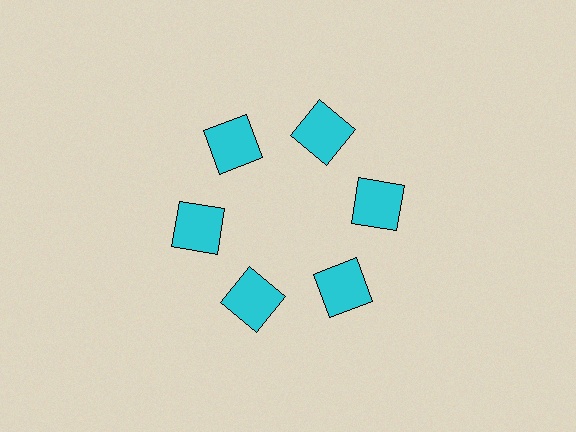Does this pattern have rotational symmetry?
Yes, this pattern has 6-fold rotational symmetry. It looks the same after rotating 60 degrees around the center.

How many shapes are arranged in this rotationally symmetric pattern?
There are 6 shapes, arranged in 6 groups of 1.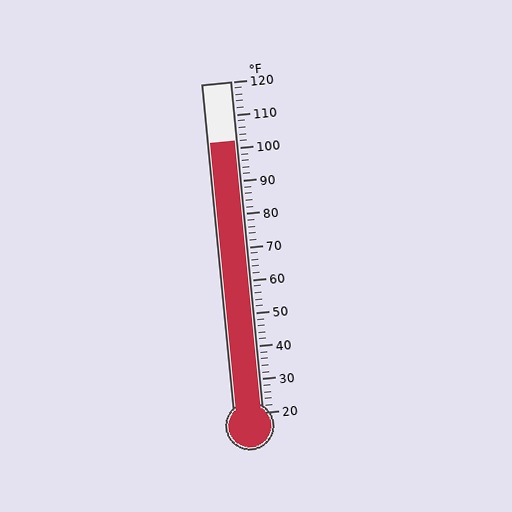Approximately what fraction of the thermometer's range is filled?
The thermometer is filled to approximately 80% of its range.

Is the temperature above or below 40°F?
The temperature is above 40°F.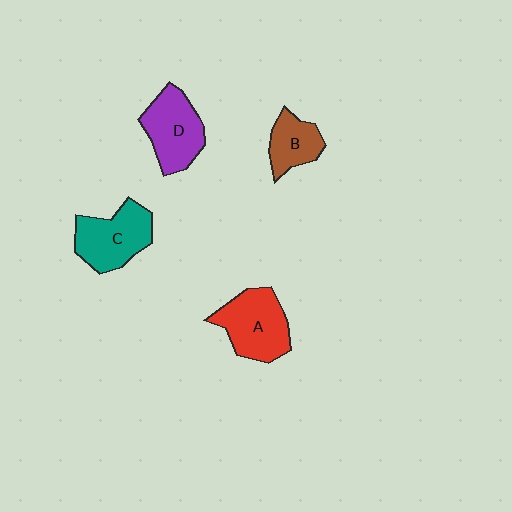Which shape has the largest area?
Shape A (red).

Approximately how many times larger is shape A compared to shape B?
Approximately 1.6 times.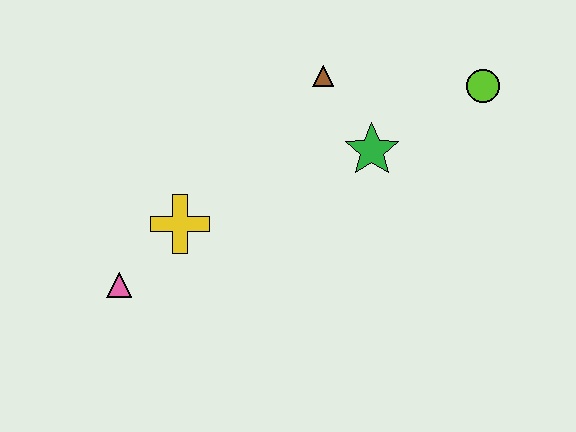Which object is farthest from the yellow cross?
The lime circle is farthest from the yellow cross.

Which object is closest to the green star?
The brown triangle is closest to the green star.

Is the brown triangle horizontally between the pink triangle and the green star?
Yes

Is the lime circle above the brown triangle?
No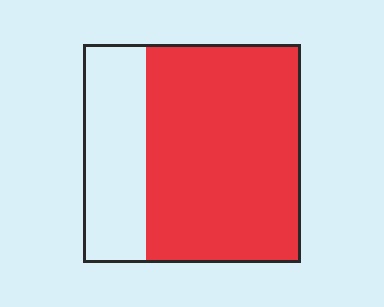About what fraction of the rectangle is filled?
About three quarters (3/4).